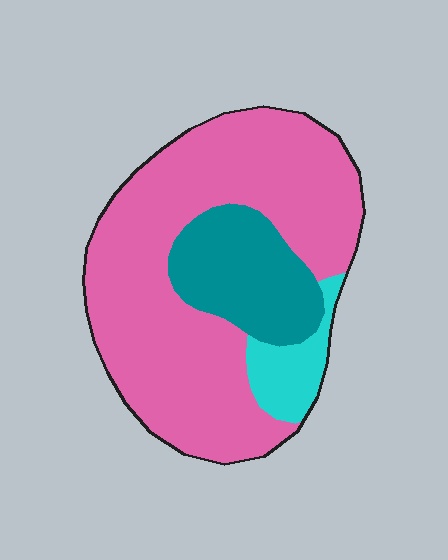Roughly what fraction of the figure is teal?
Teal takes up about one fifth (1/5) of the figure.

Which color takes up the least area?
Cyan, at roughly 10%.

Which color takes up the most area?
Pink, at roughly 70%.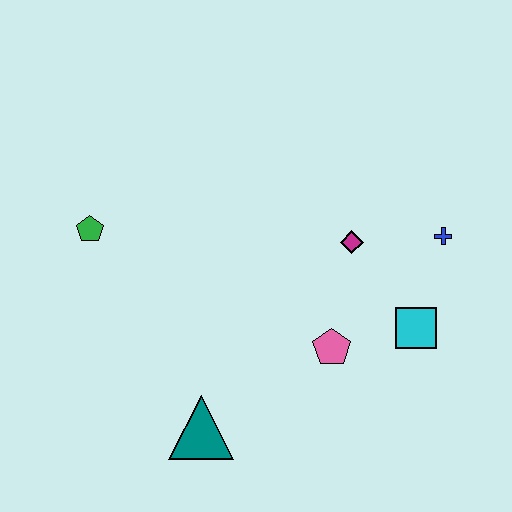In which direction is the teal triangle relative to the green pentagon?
The teal triangle is below the green pentagon.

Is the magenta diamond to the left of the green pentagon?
No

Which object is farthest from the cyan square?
The green pentagon is farthest from the cyan square.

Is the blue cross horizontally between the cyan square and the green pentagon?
No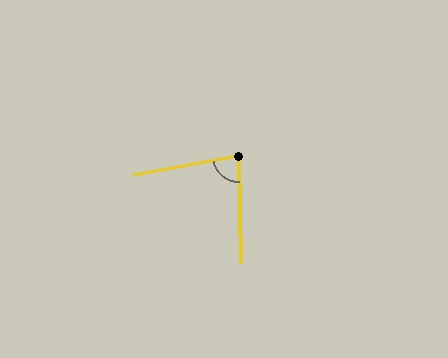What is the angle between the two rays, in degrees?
Approximately 81 degrees.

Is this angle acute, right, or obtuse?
It is acute.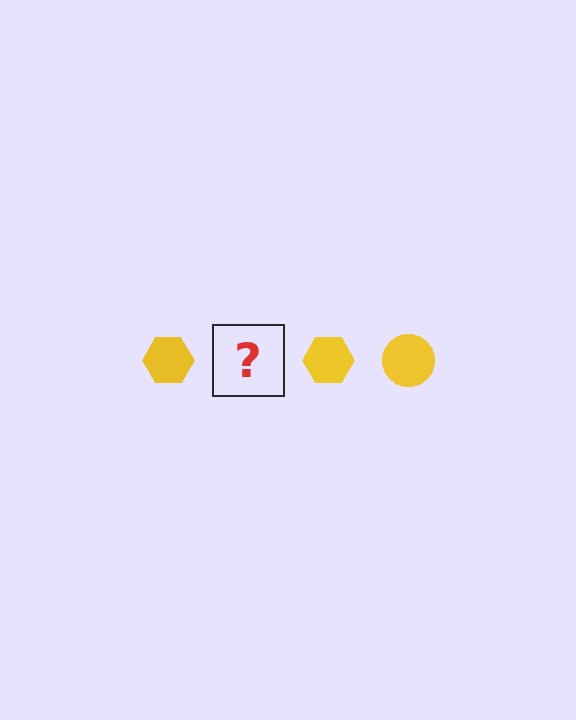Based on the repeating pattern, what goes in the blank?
The blank should be a yellow circle.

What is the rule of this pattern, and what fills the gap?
The rule is that the pattern cycles through hexagon, circle shapes in yellow. The gap should be filled with a yellow circle.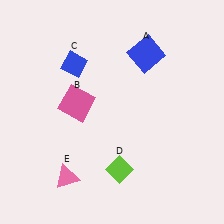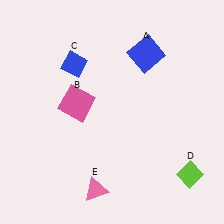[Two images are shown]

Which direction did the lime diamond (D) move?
The lime diamond (D) moved right.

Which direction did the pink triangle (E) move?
The pink triangle (E) moved right.